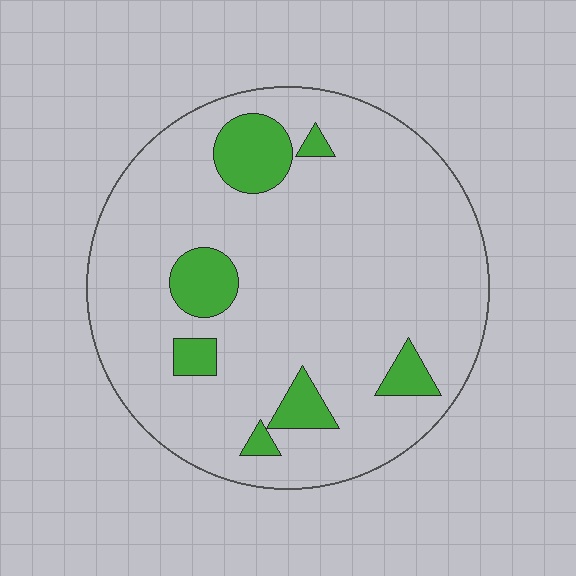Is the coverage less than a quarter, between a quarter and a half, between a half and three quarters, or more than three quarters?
Less than a quarter.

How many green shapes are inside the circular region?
7.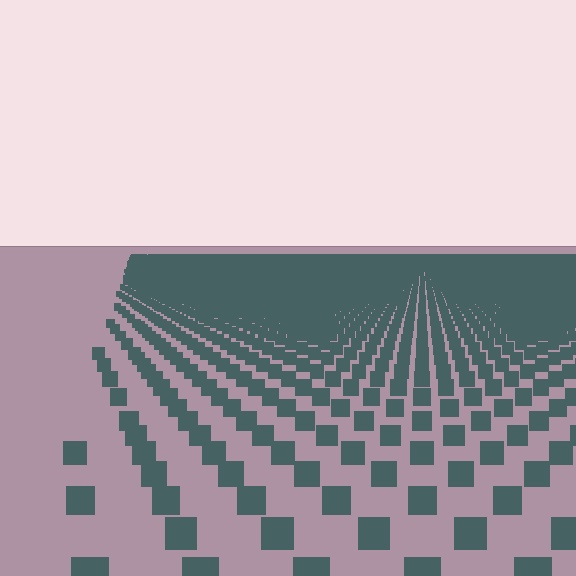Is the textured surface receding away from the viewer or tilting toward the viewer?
The surface is receding away from the viewer. Texture elements get smaller and denser toward the top.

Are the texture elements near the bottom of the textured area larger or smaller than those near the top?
Larger. Near the bottom, elements are closer to the viewer and appear at a bigger on-screen size.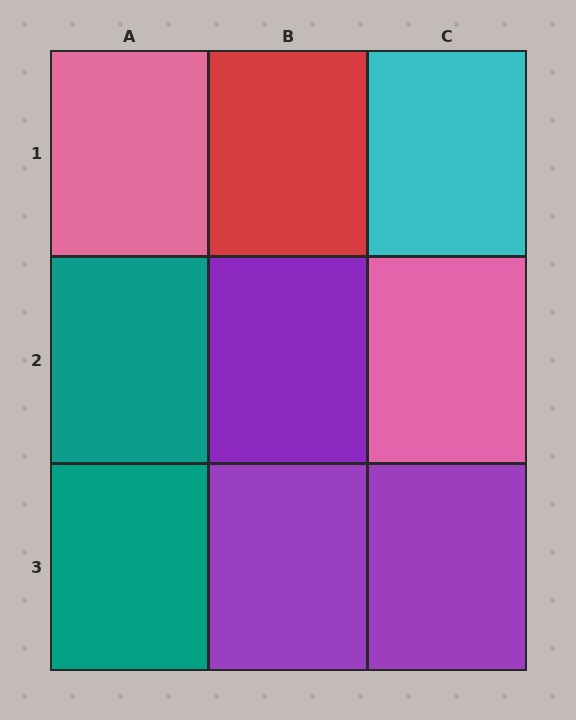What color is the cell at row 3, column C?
Purple.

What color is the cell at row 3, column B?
Purple.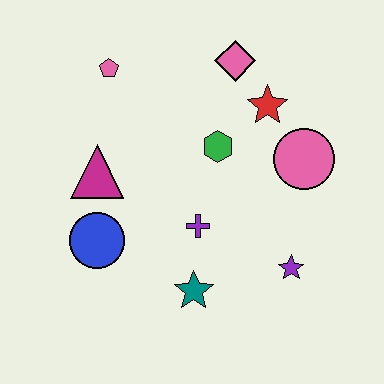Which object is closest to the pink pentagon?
The magenta triangle is closest to the pink pentagon.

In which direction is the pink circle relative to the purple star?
The pink circle is above the purple star.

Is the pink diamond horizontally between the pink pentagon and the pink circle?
Yes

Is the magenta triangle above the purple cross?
Yes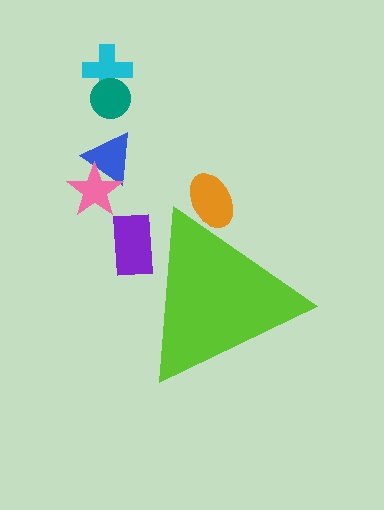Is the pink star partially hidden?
No, the pink star is fully visible.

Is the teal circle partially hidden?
No, the teal circle is fully visible.